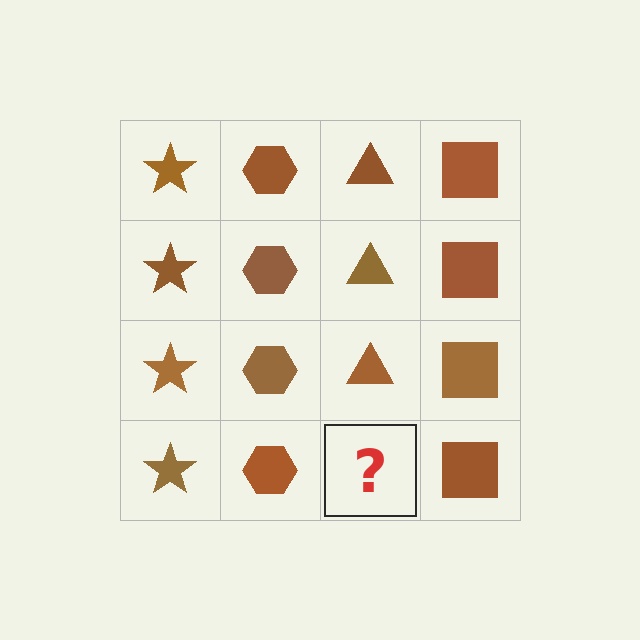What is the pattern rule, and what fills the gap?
The rule is that each column has a consistent shape. The gap should be filled with a brown triangle.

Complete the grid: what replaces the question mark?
The question mark should be replaced with a brown triangle.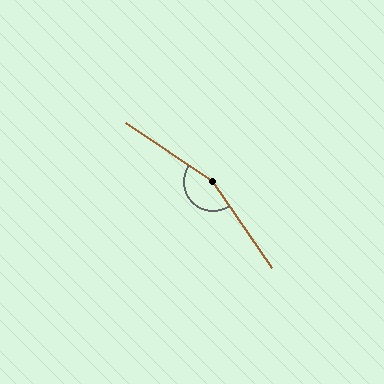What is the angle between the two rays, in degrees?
Approximately 158 degrees.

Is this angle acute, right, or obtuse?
It is obtuse.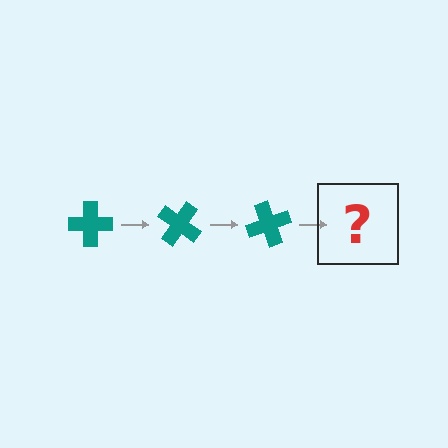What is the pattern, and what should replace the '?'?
The pattern is that the cross rotates 35 degrees each step. The '?' should be a teal cross rotated 105 degrees.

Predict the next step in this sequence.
The next step is a teal cross rotated 105 degrees.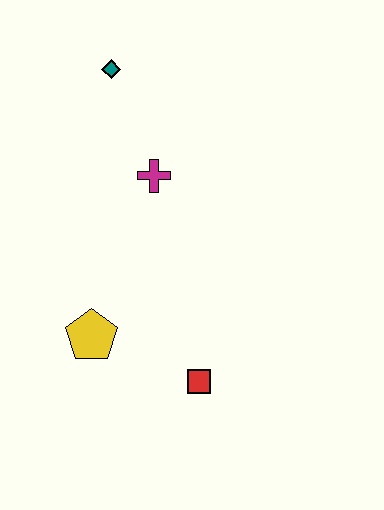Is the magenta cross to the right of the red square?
No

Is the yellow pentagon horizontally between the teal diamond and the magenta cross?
No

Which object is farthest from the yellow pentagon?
The teal diamond is farthest from the yellow pentagon.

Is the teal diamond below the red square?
No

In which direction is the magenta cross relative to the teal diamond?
The magenta cross is below the teal diamond.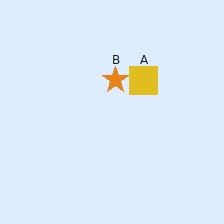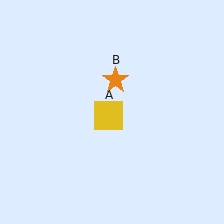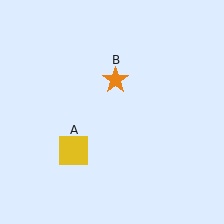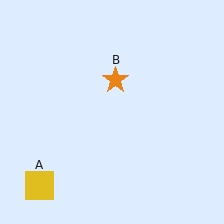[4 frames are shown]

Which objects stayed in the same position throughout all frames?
Orange star (object B) remained stationary.